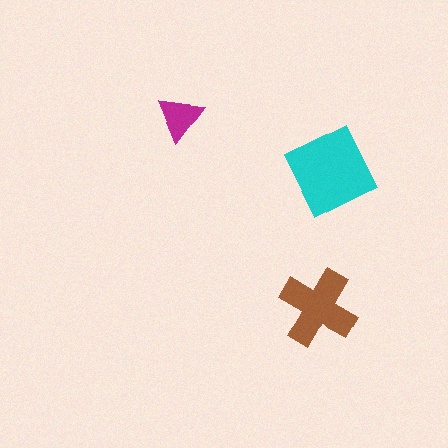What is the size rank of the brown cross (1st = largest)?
2nd.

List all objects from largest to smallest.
The cyan diamond, the brown cross, the magenta triangle.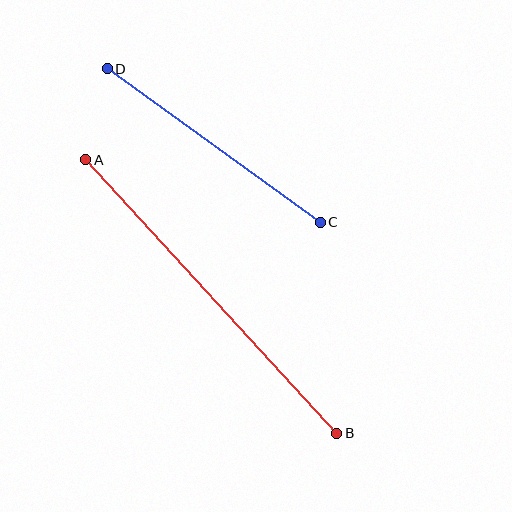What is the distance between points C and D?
The distance is approximately 262 pixels.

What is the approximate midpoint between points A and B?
The midpoint is at approximately (211, 296) pixels.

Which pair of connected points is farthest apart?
Points A and B are farthest apart.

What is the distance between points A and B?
The distance is approximately 371 pixels.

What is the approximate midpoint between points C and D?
The midpoint is at approximately (214, 146) pixels.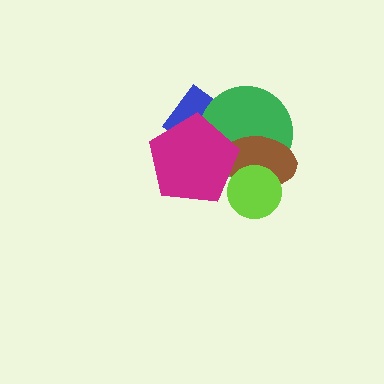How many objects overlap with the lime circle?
2 objects overlap with the lime circle.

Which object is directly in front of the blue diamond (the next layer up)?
The green circle is directly in front of the blue diamond.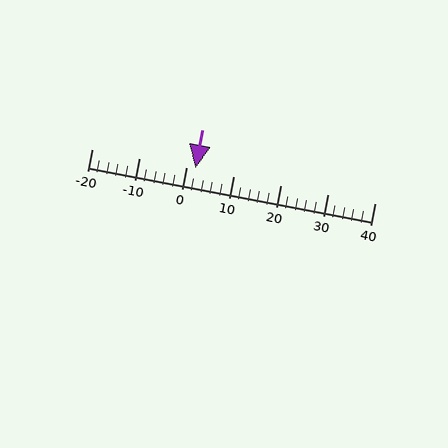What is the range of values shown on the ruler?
The ruler shows values from -20 to 40.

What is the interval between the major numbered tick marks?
The major tick marks are spaced 10 units apart.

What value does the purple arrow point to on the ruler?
The purple arrow points to approximately 2.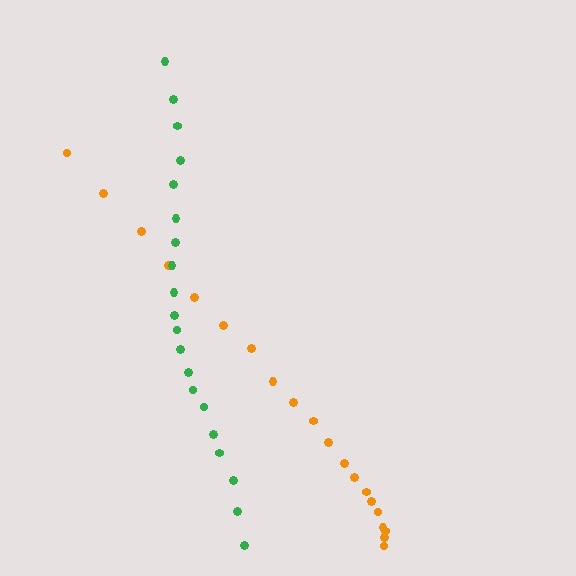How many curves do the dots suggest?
There are 2 distinct paths.